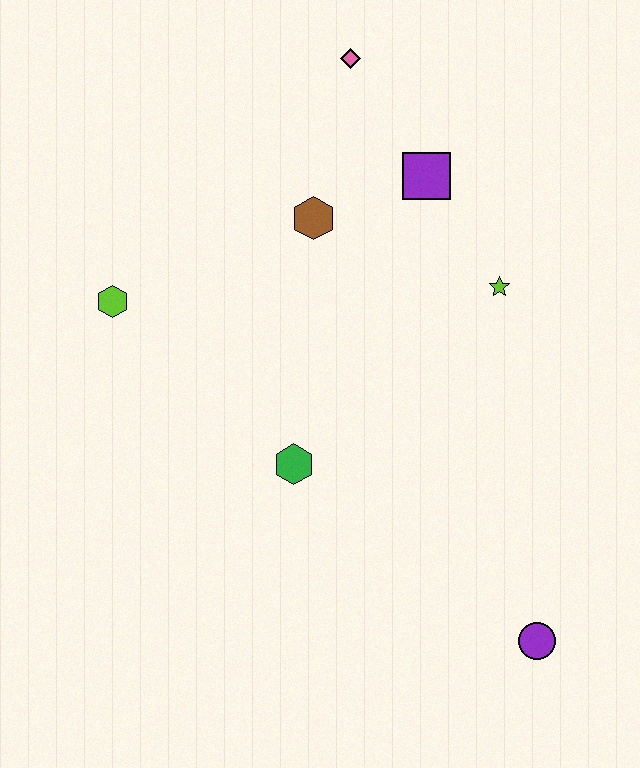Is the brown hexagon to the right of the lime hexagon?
Yes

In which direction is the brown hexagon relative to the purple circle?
The brown hexagon is above the purple circle.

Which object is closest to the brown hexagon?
The purple square is closest to the brown hexagon.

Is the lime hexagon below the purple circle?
No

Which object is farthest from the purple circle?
The pink diamond is farthest from the purple circle.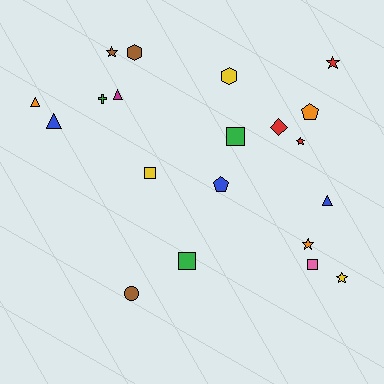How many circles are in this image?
There is 1 circle.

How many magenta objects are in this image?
There is 1 magenta object.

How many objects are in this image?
There are 20 objects.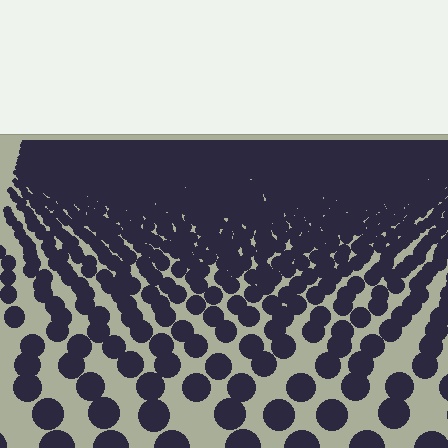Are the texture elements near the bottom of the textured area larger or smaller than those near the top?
Larger. Near the bottom, elements are closer to the viewer and appear at a bigger on-screen size.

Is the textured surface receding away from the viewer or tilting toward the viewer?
The surface is receding away from the viewer. Texture elements get smaller and denser toward the top.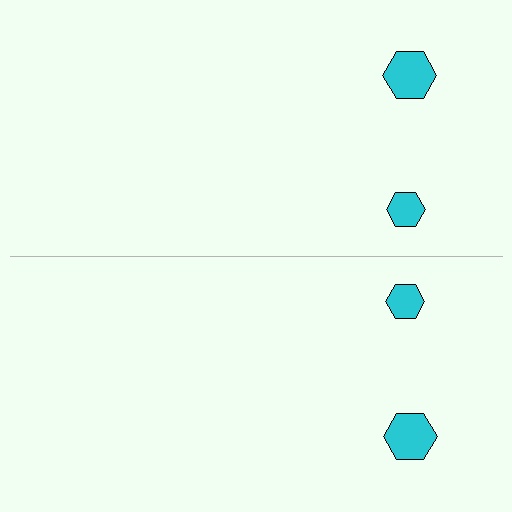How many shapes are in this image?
There are 4 shapes in this image.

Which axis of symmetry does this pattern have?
The pattern has a horizontal axis of symmetry running through the center of the image.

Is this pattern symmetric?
Yes, this pattern has bilateral (reflection) symmetry.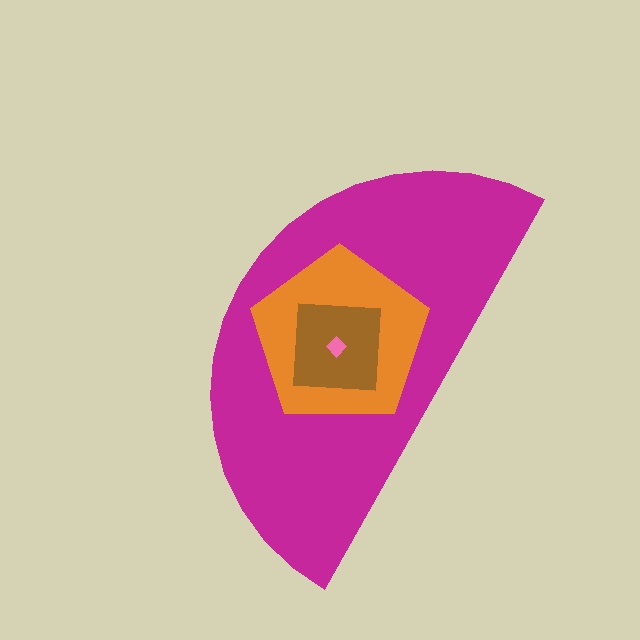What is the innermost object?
The pink diamond.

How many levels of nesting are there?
4.